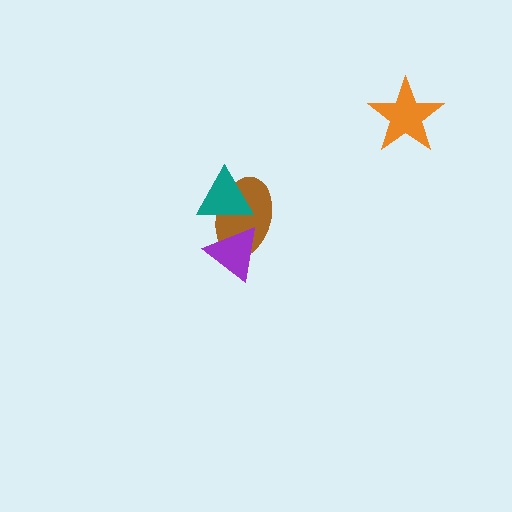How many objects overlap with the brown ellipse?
2 objects overlap with the brown ellipse.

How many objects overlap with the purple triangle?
2 objects overlap with the purple triangle.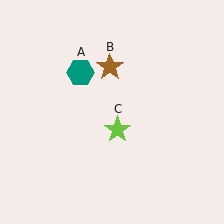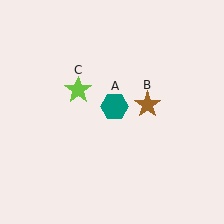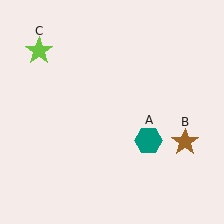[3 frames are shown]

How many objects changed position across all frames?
3 objects changed position: teal hexagon (object A), brown star (object B), lime star (object C).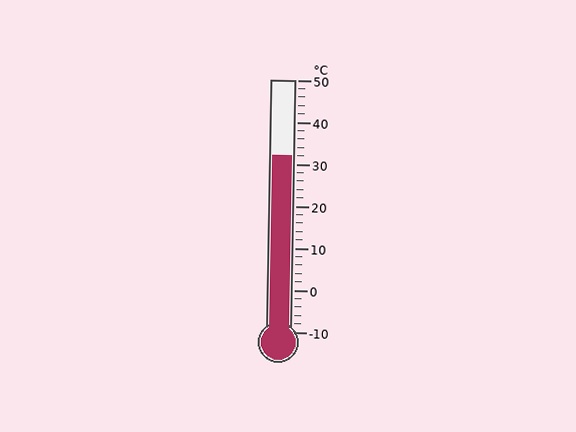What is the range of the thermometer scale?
The thermometer scale ranges from -10°C to 50°C.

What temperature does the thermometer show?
The thermometer shows approximately 32°C.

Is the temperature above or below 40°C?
The temperature is below 40°C.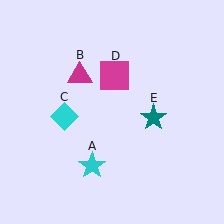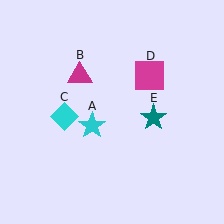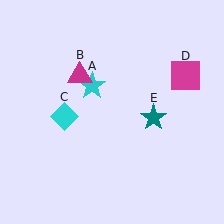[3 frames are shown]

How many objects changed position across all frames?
2 objects changed position: cyan star (object A), magenta square (object D).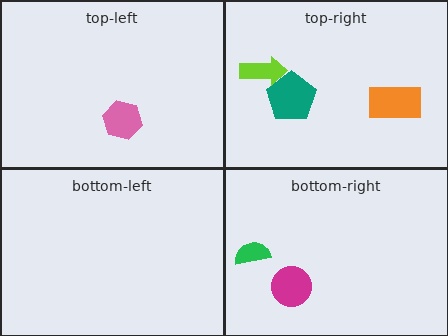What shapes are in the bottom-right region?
The green semicircle, the magenta circle.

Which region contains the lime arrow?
The top-right region.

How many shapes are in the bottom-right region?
2.